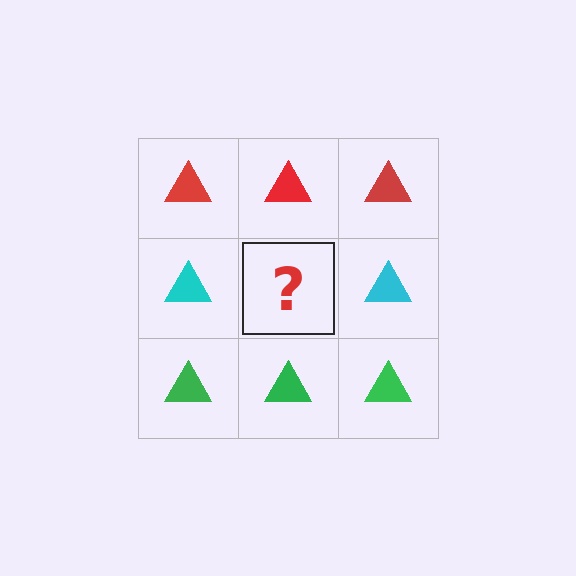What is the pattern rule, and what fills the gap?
The rule is that each row has a consistent color. The gap should be filled with a cyan triangle.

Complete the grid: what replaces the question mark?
The question mark should be replaced with a cyan triangle.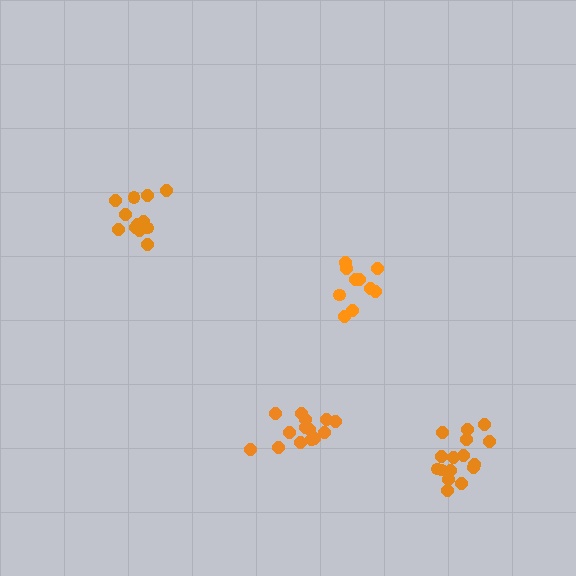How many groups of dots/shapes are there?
There are 4 groups.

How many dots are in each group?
Group 1: 12 dots, Group 2: 16 dots, Group 3: 14 dots, Group 4: 10 dots (52 total).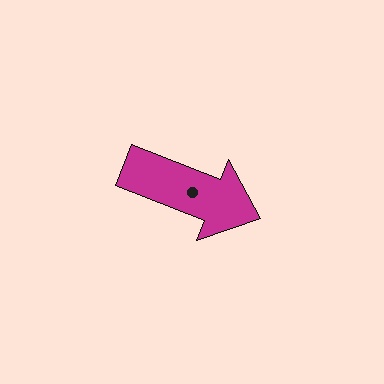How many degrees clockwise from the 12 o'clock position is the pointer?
Approximately 111 degrees.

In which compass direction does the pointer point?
East.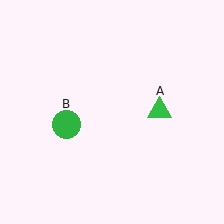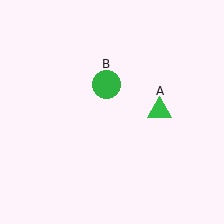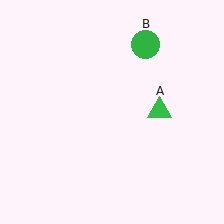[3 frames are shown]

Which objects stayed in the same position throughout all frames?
Green triangle (object A) remained stationary.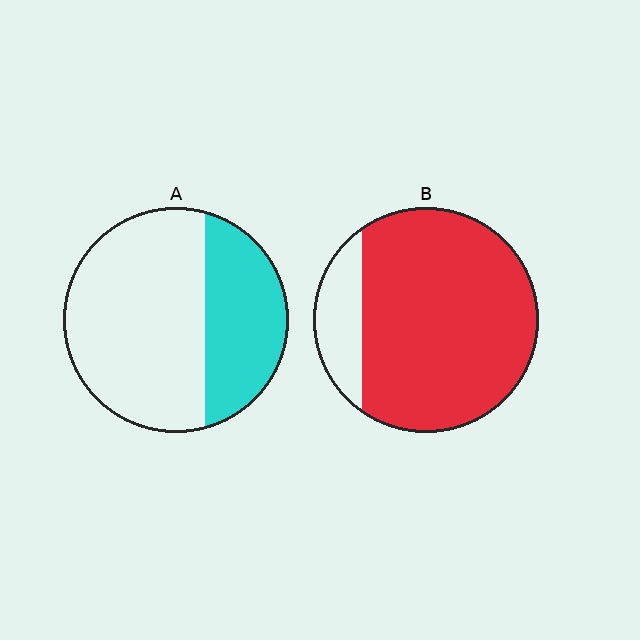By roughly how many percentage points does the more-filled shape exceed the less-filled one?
By roughly 50 percentage points (B over A).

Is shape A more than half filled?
No.